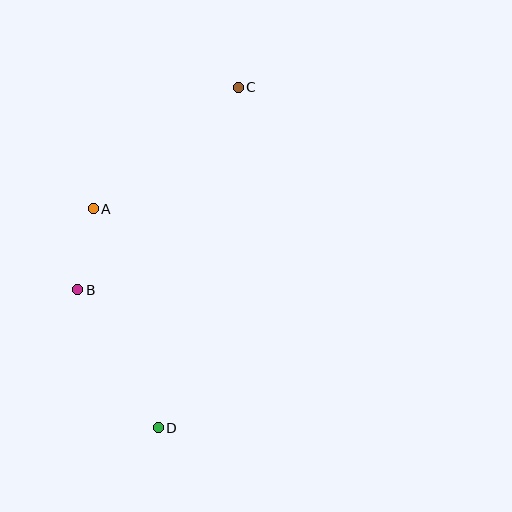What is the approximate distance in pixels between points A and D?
The distance between A and D is approximately 229 pixels.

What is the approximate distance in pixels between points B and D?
The distance between B and D is approximately 159 pixels.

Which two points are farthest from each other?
Points C and D are farthest from each other.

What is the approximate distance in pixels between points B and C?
The distance between B and C is approximately 259 pixels.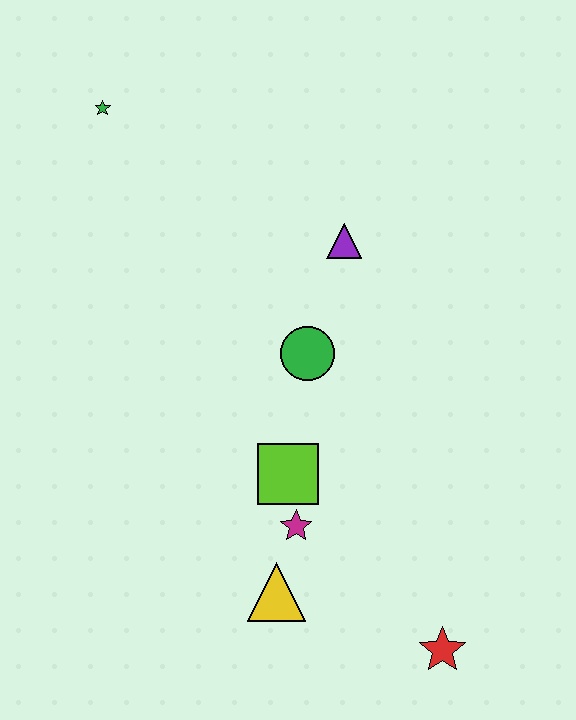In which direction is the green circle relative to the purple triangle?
The green circle is below the purple triangle.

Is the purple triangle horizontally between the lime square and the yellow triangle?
No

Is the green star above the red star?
Yes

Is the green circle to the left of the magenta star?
No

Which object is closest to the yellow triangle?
The magenta star is closest to the yellow triangle.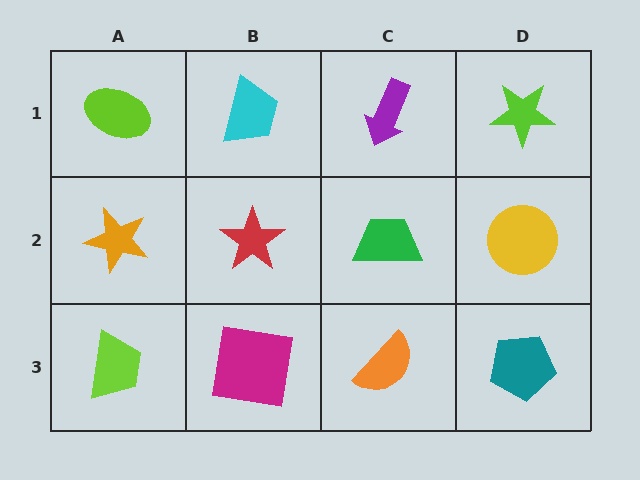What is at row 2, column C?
A green trapezoid.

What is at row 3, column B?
A magenta square.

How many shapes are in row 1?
4 shapes.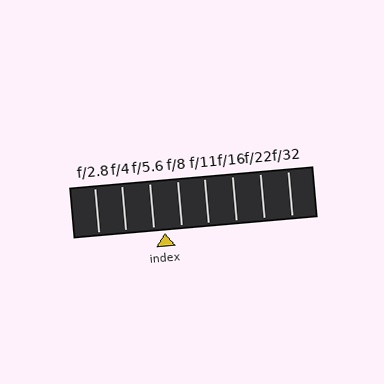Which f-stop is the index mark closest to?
The index mark is closest to f/5.6.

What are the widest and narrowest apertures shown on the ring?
The widest aperture shown is f/2.8 and the narrowest is f/32.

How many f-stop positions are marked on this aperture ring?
There are 8 f-stop positions marked.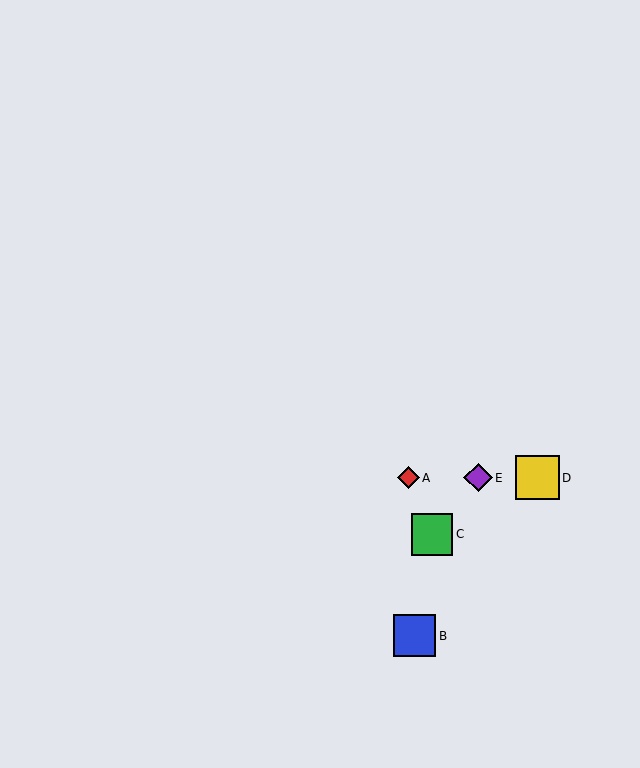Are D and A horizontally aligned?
Yes, both are at y≈478.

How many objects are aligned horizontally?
3 objects (A, D, E) are aligned horizontally.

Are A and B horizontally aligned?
No, A is at y≈478 and B is at y≈636.